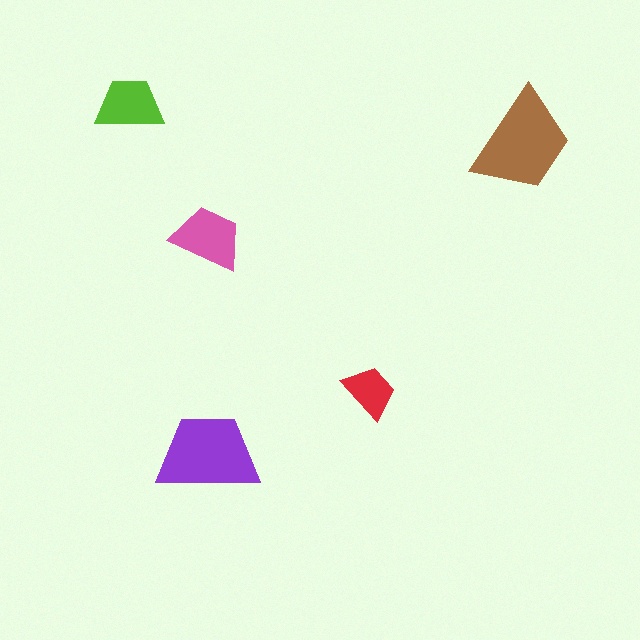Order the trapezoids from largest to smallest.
the brown one, the purple one, the pink one, the lime one, the red one.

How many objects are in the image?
There are 5 objects in the image.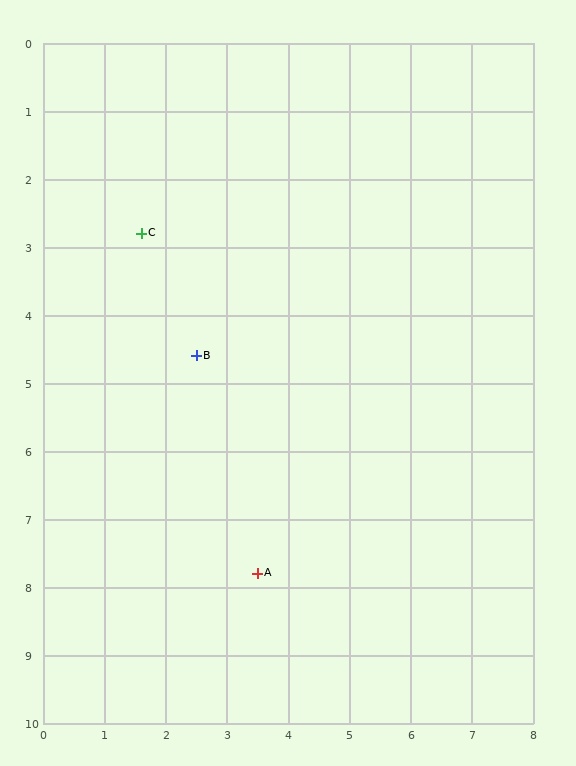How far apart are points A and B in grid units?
Points A and B are about 3.4 grid units apart.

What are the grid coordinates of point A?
Point A is at approximately (3.5, 7.8).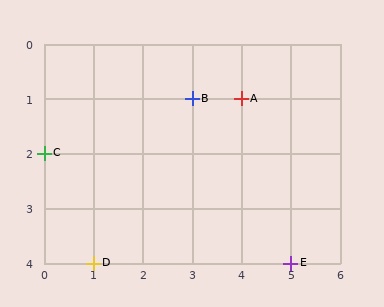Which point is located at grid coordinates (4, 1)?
Point A is at (4, 1).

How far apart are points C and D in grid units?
Points C and D are 1 column and 2 rows apart (about 2.2 grid units diagonally).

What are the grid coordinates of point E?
Point E is at grid coordinates (5, 4).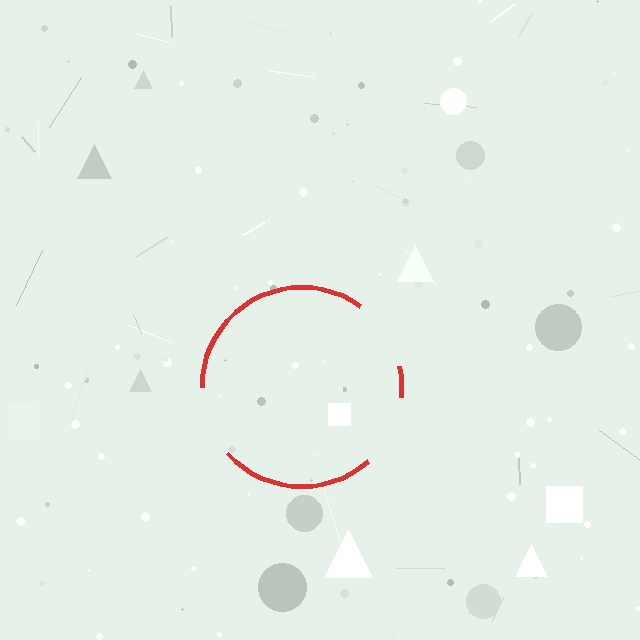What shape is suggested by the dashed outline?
The dashed outline suggests a circle.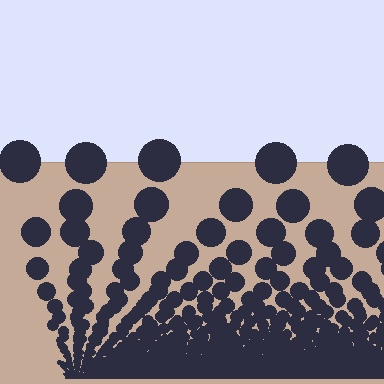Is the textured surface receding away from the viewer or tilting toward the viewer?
The surface appears to tilt toward the viewer. Texture elements get larger and sparser toward the top.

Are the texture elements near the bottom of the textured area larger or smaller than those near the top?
Smaller. The gradient is inverted — elements near the bottom are smaller and denser.